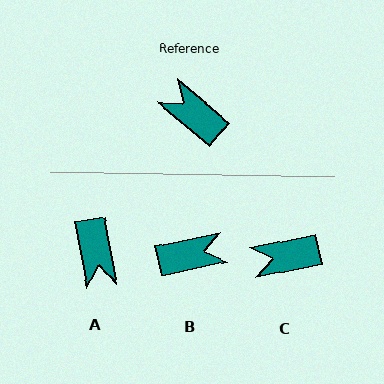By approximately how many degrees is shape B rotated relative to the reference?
Approximately 128 degrees clockwise.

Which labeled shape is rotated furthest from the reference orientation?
A, about 140 degrees away.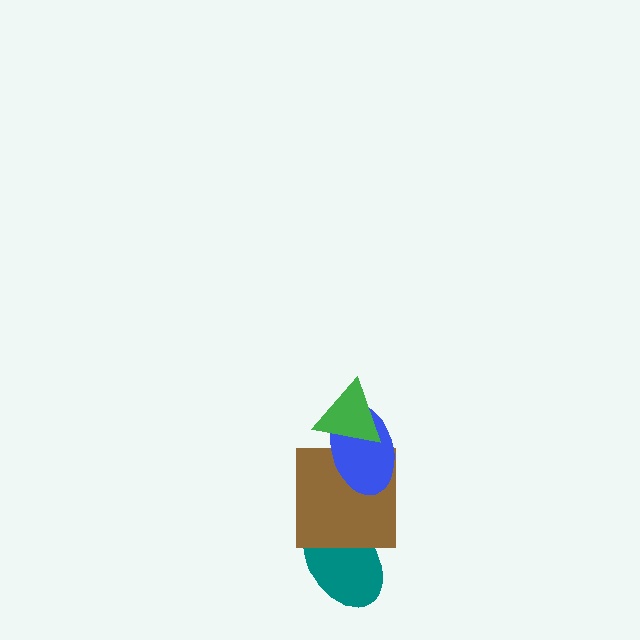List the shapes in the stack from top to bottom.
From top to bottom: the green triangle, the blue ellipse, the brown square, the teal ellipse.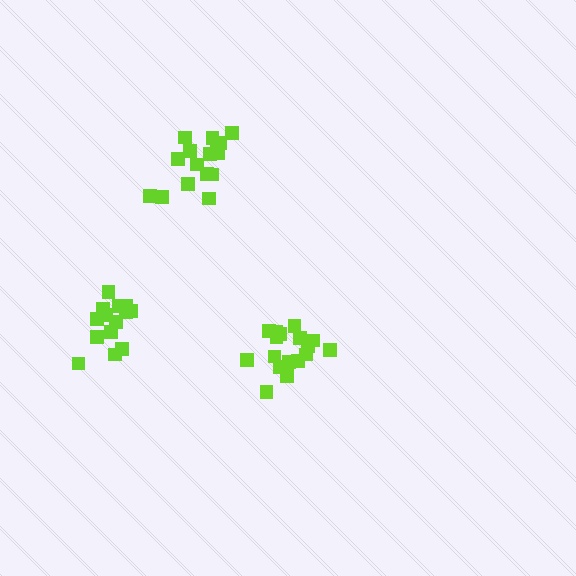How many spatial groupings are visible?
There are 3 spatial groupings.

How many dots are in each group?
Group 1: 14 dots, Group 2: 16 dots, Group 3: 17 dots (47 total).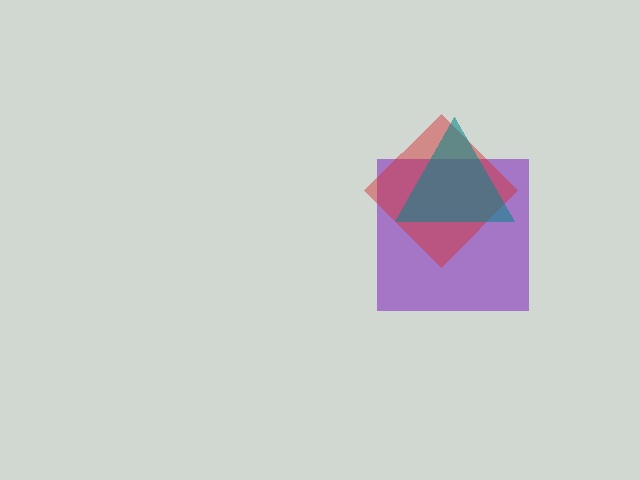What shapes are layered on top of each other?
The layered shapes are: a purple square, a red diamond, a teal triangle.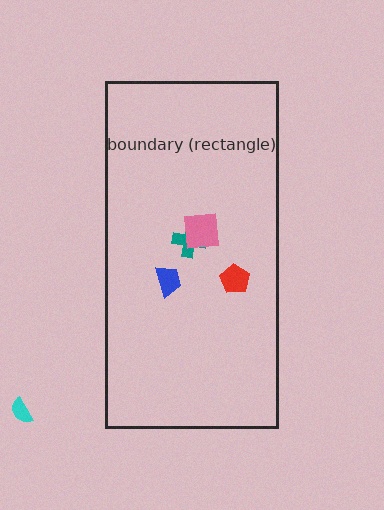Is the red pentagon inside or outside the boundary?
Inside.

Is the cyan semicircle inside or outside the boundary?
Outside.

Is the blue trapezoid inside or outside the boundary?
Inside.